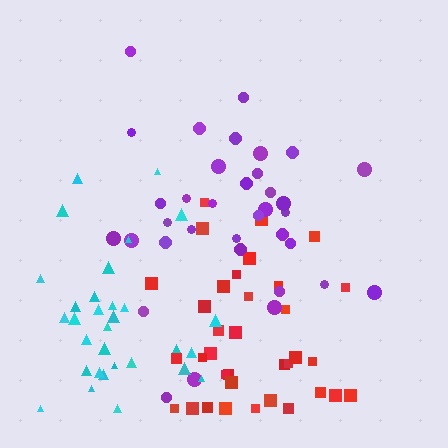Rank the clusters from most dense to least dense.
cyan, red, purple.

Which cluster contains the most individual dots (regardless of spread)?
Red (35).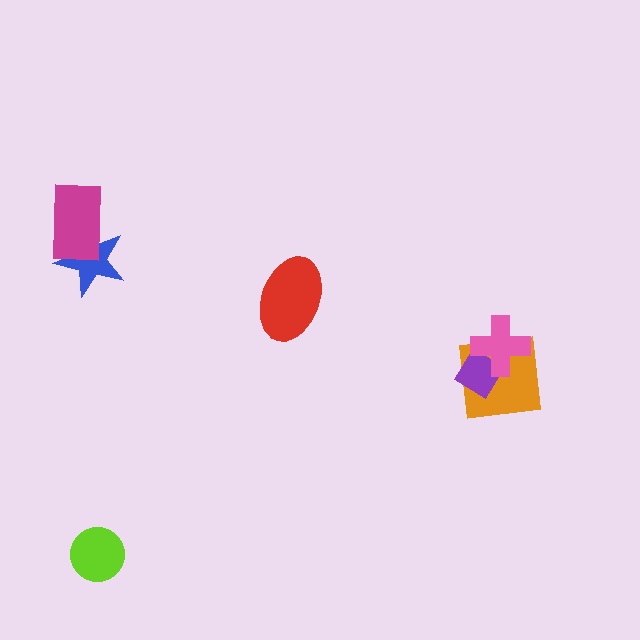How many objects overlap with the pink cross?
2 objects overlap with the pink cross.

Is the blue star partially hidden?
Yes, it is partially covered by another shape.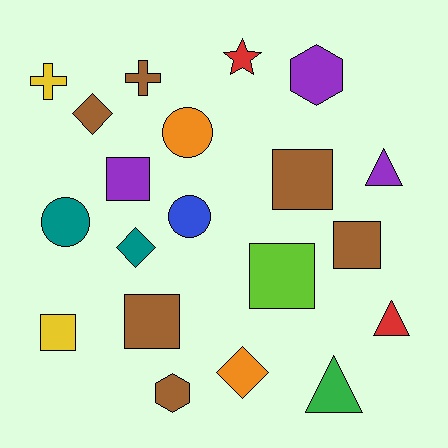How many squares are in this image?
There are 6 squares.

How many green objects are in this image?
There is 1 green object.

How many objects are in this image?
There are 20 objects.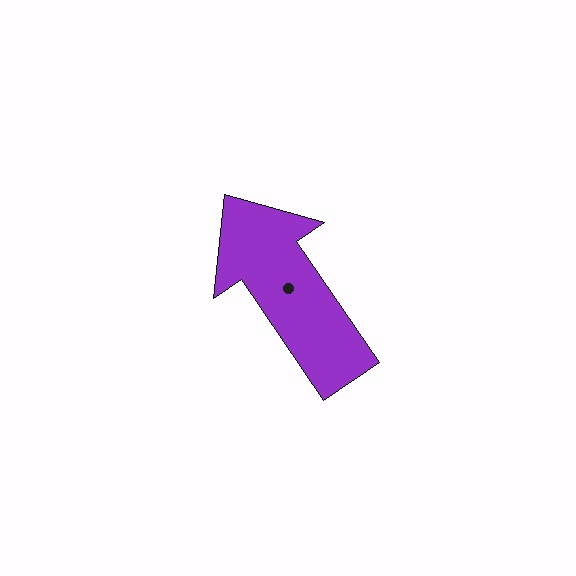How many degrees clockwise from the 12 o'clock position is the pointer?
Approximately 326 degrees.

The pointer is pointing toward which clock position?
Roughly 11 o'clock.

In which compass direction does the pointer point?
Northwest.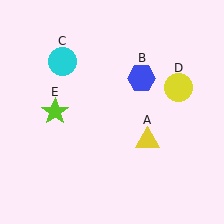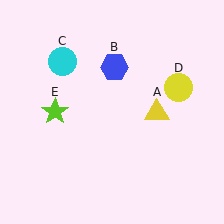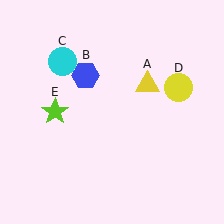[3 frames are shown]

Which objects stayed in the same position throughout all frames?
Cyan circle (object C) and yellow circle (object D) and lime star (object E) remained stationary.